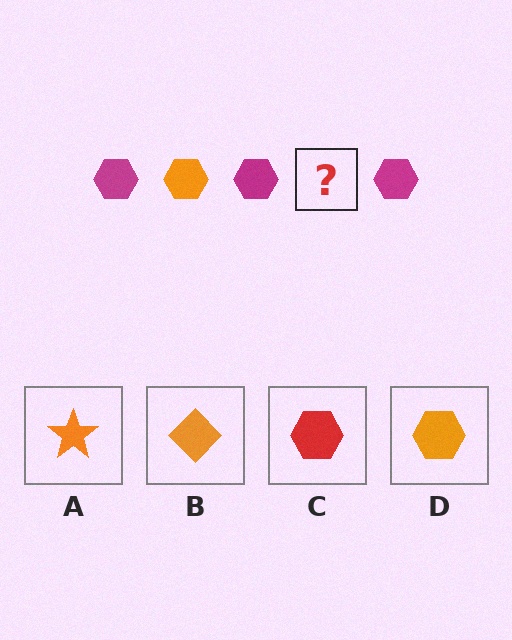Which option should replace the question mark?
Option D.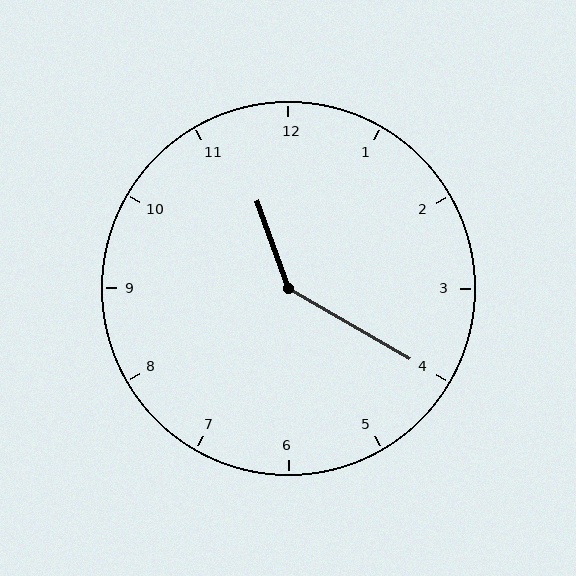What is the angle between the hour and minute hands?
Approximately 140 degrees.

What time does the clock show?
11:20.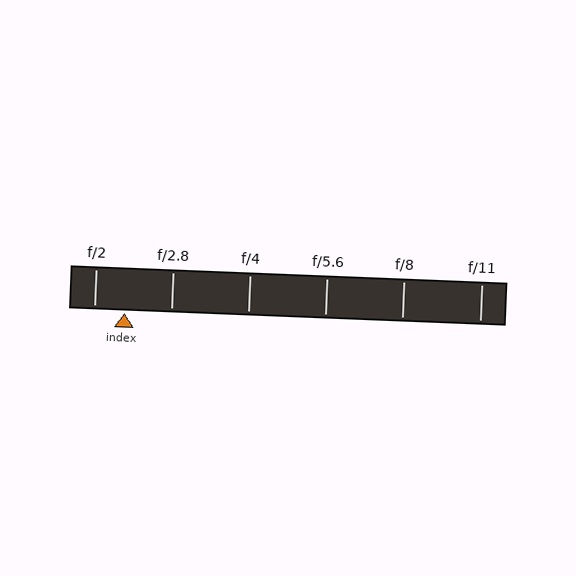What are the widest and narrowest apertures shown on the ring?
The widest aperture shown is f/2 and the narrowest is f/11.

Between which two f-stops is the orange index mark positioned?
The index mark is between f/2 and f/2.8.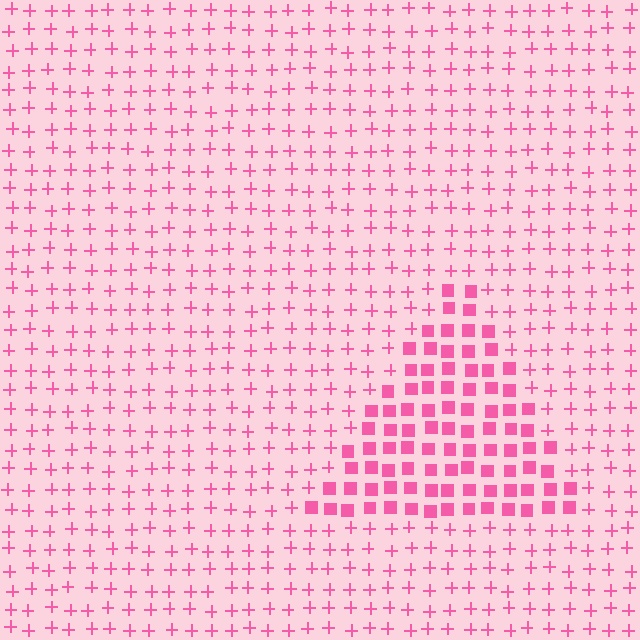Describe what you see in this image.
The image is filled with small pink elements arranged in a uniform grid. A triangle-shaped region contains squares, while the surrounding area contains plus signs. The boundary is defined purely by the change in element shape.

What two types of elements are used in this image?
The image uses squares inside the triangle region and plus signs outside it.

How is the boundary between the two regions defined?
The boundary is defined by a change in element shape: squares inside vs. plus signs outside. All elements share the same color and spacing.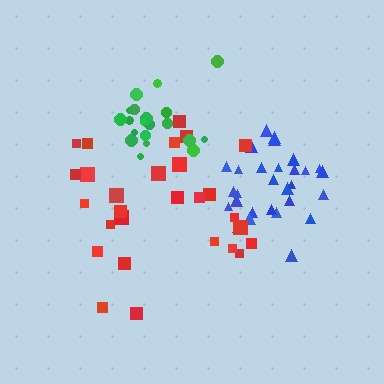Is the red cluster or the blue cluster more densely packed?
Blue.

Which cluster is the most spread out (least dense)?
Red.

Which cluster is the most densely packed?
Blue.